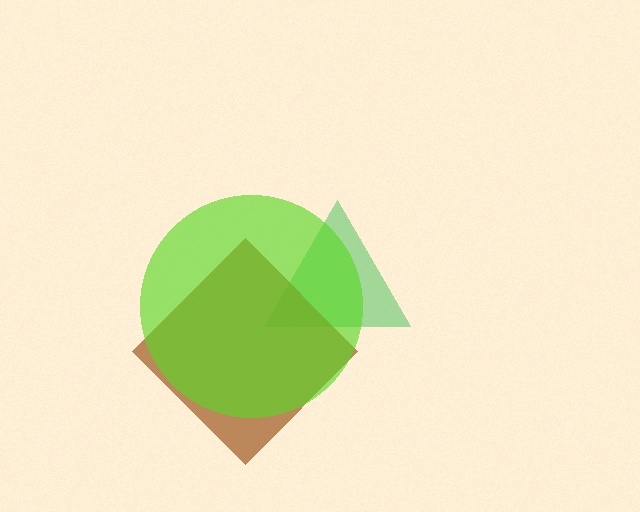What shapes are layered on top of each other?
The layered shapes are: a green triangle, a brown diamond, a lime circle.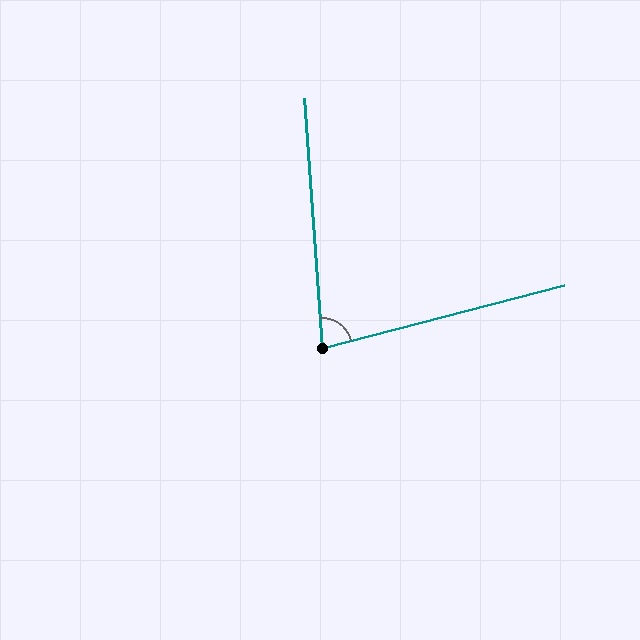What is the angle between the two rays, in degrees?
Approximately 79 degrees.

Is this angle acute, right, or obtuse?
It is acute.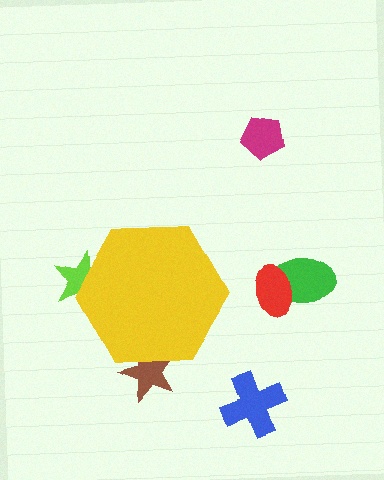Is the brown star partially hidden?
Yes, the brown star is partially hidden behind the yellow hexagon.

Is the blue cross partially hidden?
No, the blue cross is fully visible.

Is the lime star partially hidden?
Yes, the lime star is partially hidden behind the yellow hexagon.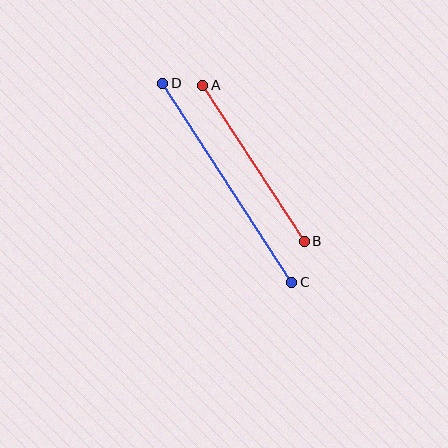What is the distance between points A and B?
The distance is approximately 186 pixels.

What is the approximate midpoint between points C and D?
The midpoint is at approximately (227, 183) pixels.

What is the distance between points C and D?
The distance is approximately 237 pixels.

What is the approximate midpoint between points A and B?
The midpoint is at approximately (253, 163) pixels.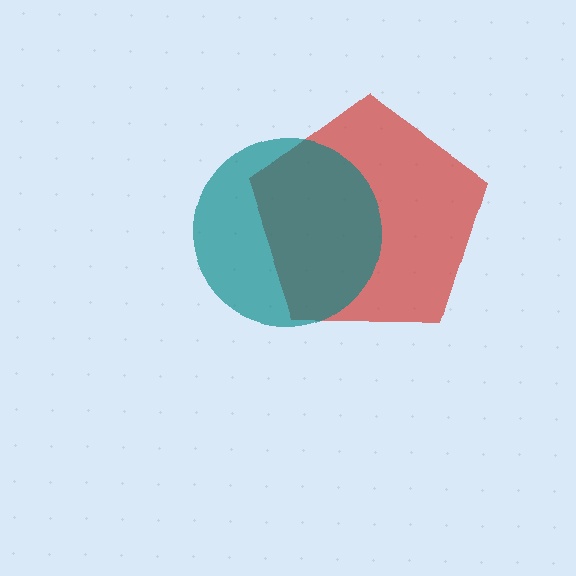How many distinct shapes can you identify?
There are 2 distinct shapes: a red pentagon, a teal circle.